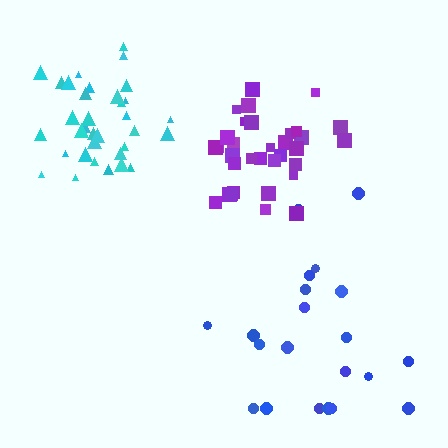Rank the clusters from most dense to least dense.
purple, cyan, blue.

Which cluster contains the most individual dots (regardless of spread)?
Cyan (35).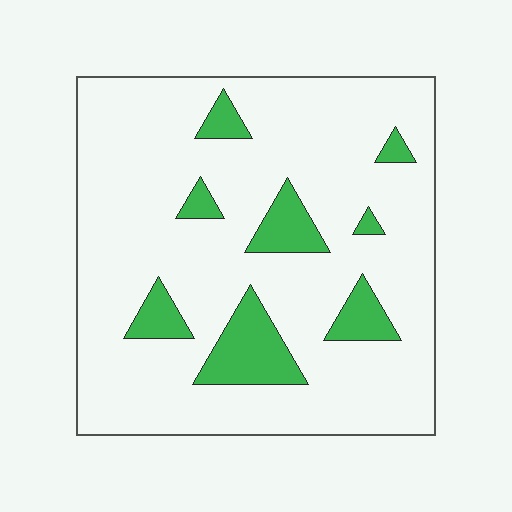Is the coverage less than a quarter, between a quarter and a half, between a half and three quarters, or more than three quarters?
Less than a quarter.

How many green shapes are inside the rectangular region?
8.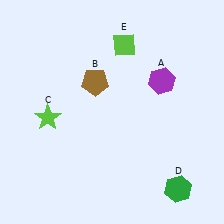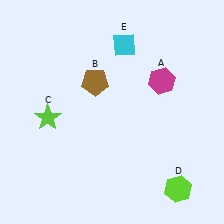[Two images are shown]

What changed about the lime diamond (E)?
In Image 1, E is lime. In Image 2, it changed to cyan.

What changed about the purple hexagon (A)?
In Image 1, A is purple. In Image 2, it changed to magenta.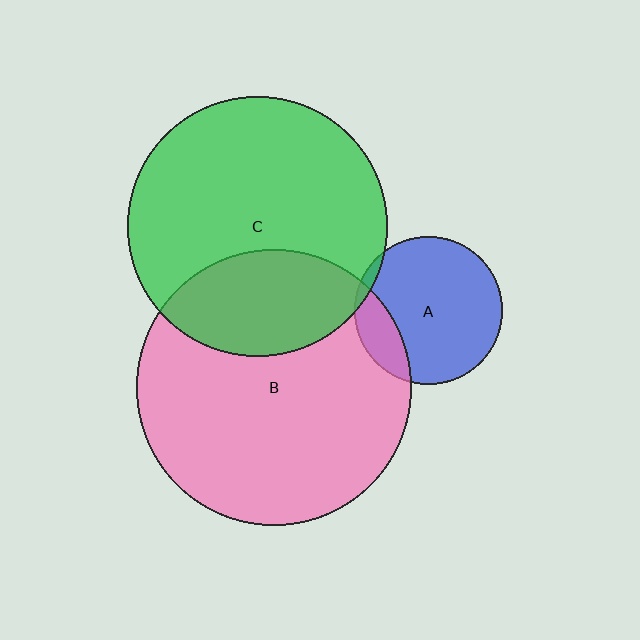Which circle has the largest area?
Circle B (pink).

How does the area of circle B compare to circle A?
Approximately 3.5 times.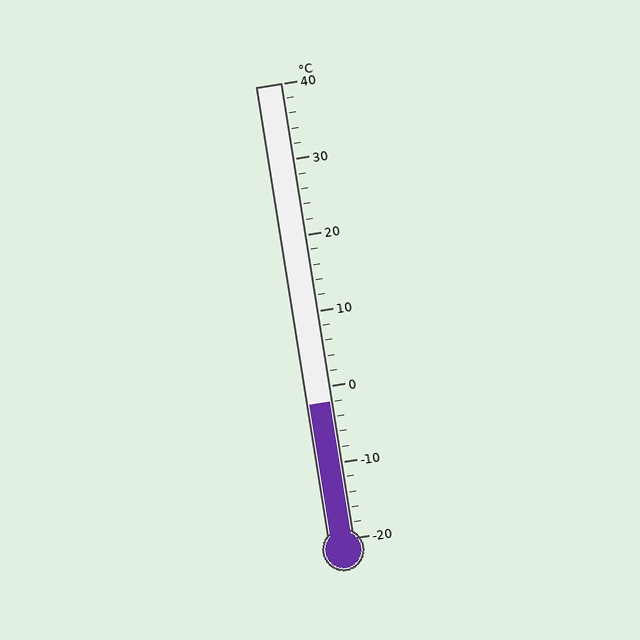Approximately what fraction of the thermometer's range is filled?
The thermometer is filled to approximately 30% of its range.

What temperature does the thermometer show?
The thermometer shows approximately -2°C.